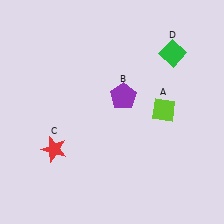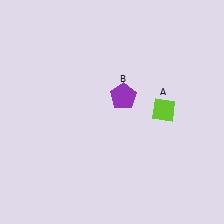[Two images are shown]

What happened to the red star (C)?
The red star (C) was removed in Image 2. It was in the bottom-left area of Image 1.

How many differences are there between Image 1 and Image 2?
There are 2 differences between the two images.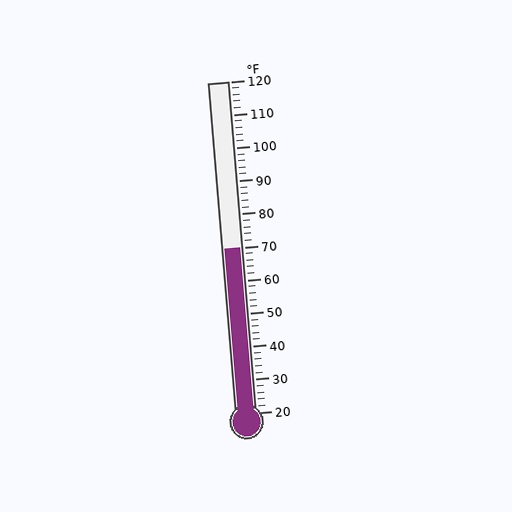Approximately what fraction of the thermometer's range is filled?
The thermometer is filled to approximately 50% of its range.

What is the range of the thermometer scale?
The thermometer scale ranges from 20°F to 120°F.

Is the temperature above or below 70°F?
The temperature is at 70°F.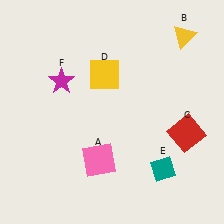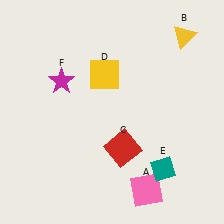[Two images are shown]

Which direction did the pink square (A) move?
The pink square (A) moved right.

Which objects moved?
The objects that moved are: the pink square (A), the red square (C).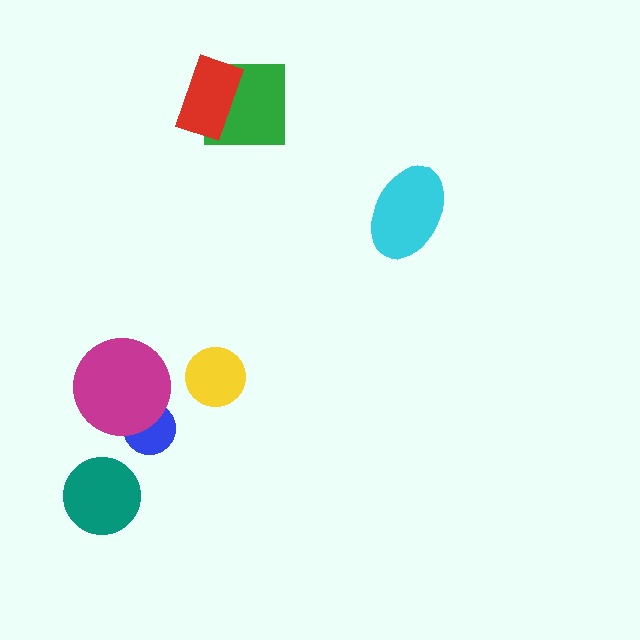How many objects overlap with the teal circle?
0 objects overlap with the teal circle.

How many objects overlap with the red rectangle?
1 object overlaps with the red rectangle.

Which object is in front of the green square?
The red rectangle is in front of the green square.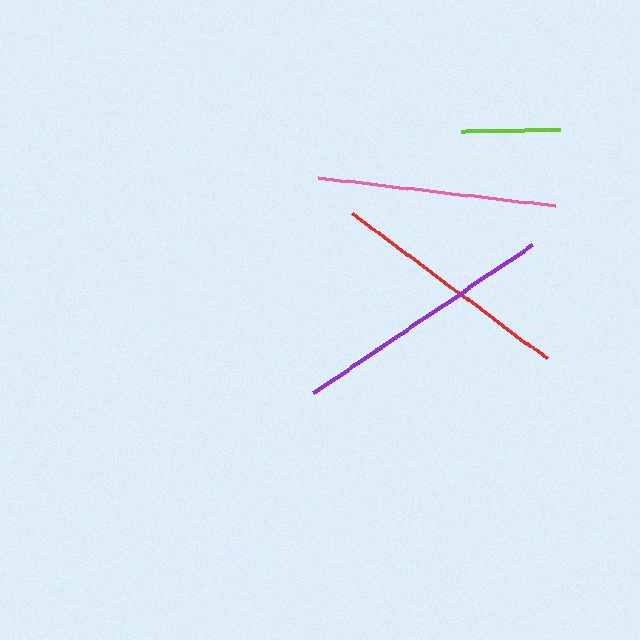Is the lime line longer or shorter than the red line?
The red line is longer than the lime line.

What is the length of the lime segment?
The lime segment is approximately 99 pixels long.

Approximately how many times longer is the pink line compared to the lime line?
The pink line is approximately 2.4 times the length of the lime line.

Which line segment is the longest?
The purple line is the longest at approximately 264 pixels.